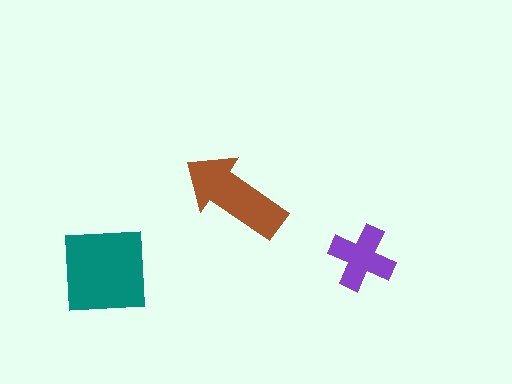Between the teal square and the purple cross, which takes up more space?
The teal square.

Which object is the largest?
The teal square.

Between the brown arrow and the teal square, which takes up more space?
The teal square.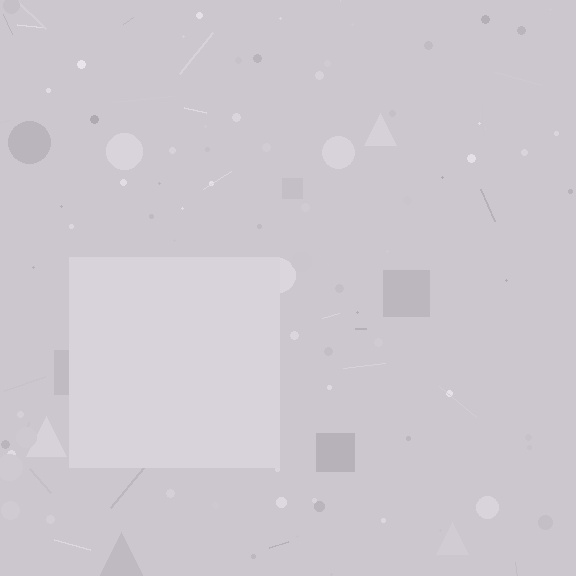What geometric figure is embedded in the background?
A square is embedded in the background.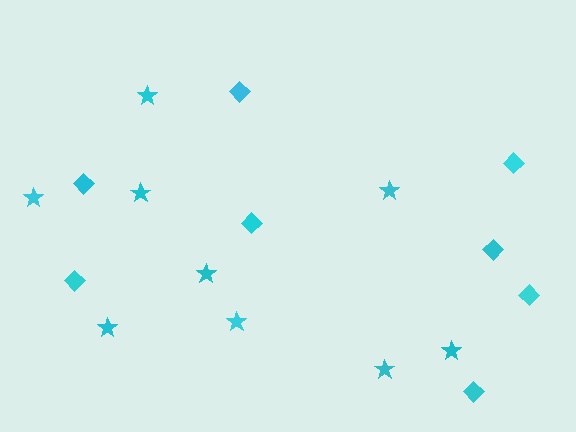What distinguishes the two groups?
There are 2 groups: one group of diamonds (8) and one group of stars (9).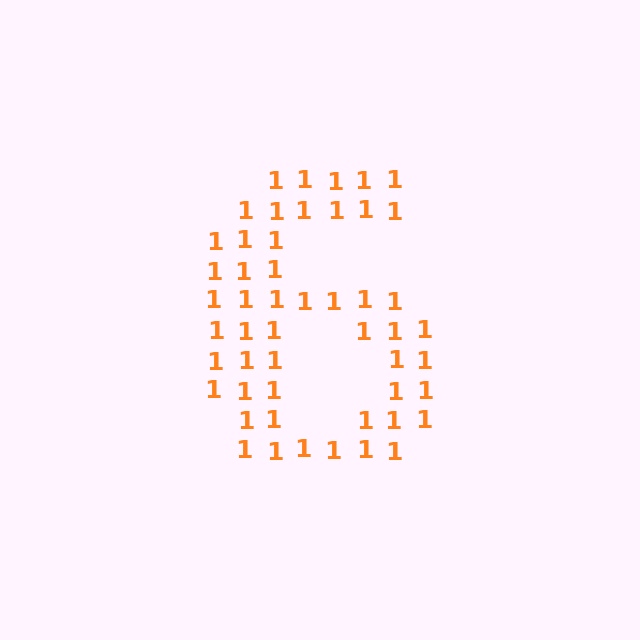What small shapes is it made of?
It is made of small digit 1's.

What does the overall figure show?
The overall figure shows the digit 6.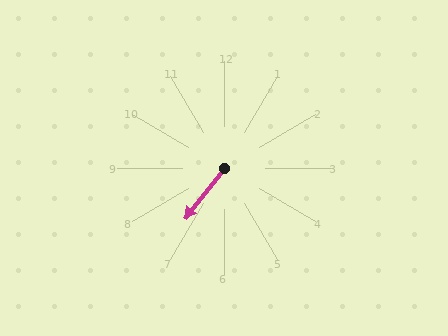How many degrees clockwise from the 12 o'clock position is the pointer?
Approximately 218 degrees.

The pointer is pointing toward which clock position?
Roughly 7 o'clock.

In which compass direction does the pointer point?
Southwest.